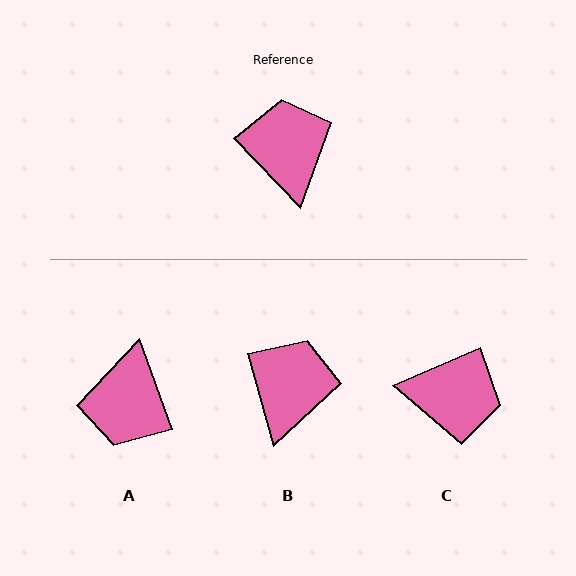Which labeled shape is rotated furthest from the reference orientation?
A, about 157 degrees away.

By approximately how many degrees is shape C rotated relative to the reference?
Approximately 111 degrees clockwise.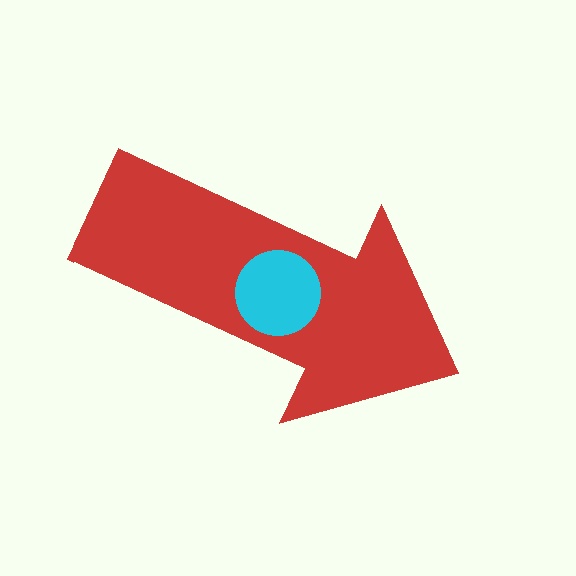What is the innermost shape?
The cyan circle.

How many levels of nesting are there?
2.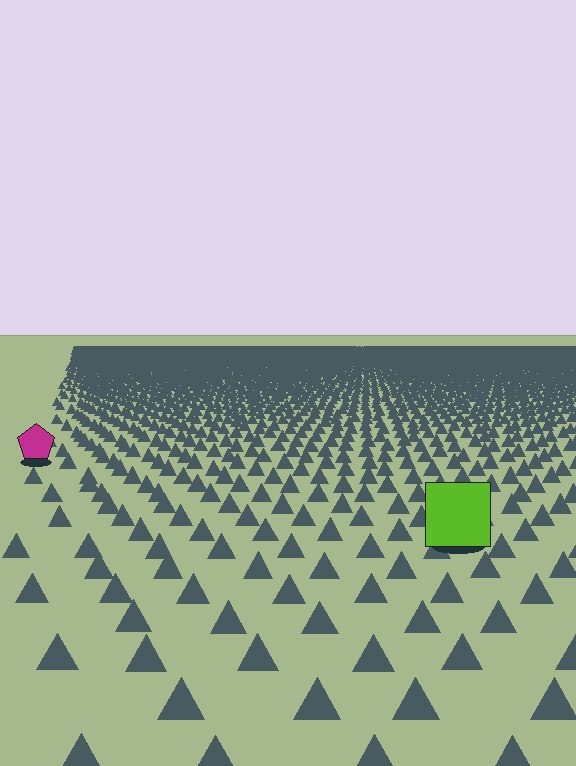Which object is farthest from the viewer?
The magenta pentagon is farthest from the viewer. It appears smaller and the ground texture around it is denser.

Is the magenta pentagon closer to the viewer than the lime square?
No. The lime square is closer — you can tell from the texture gradient: the ground texture is coarser near it.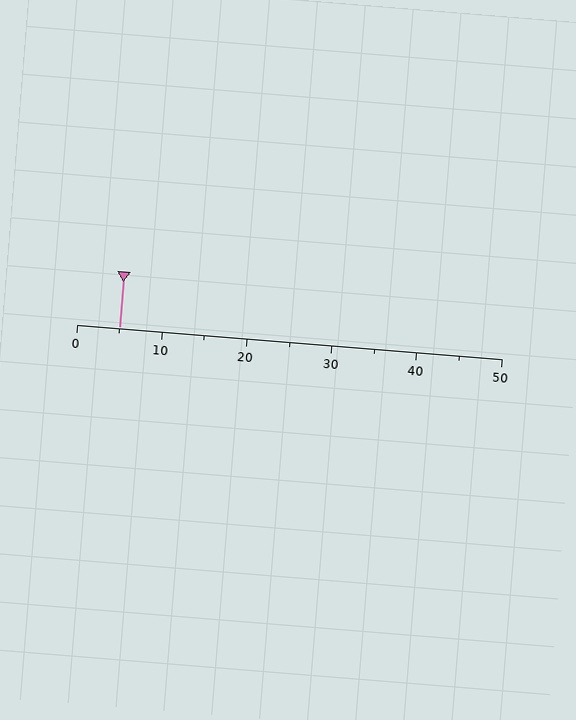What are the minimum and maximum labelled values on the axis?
The axis runs from 0 to 50.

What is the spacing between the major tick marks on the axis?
The major ticks are spaced 10 apart.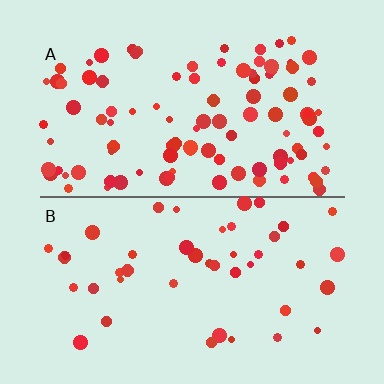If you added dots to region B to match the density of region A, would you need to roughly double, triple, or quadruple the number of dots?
Approximately double.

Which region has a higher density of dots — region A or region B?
A (the top).